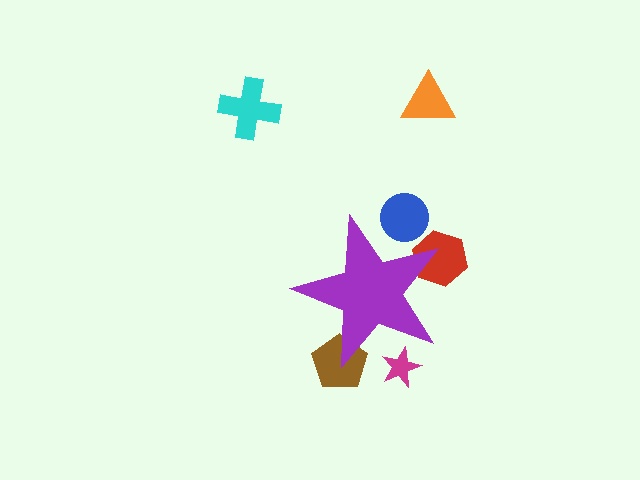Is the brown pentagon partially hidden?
Yes, the brown pentagon is partially hidden behind the purple star.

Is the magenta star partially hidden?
Yes, the magenta star is partially hidden behind the purple star.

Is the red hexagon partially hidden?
Yes, the red hexagon is partially hidden behind the purple star.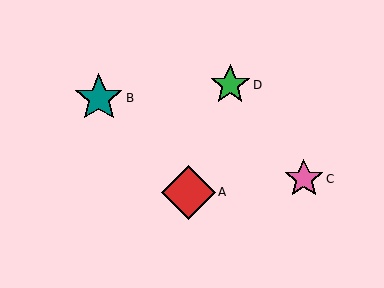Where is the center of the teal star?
The center of the teal star is at (99, 98).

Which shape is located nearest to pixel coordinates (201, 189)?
The red diamond (labeled A) at (188, 192) is nearest to that location.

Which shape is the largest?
The red diamond (labeled A) is the largest.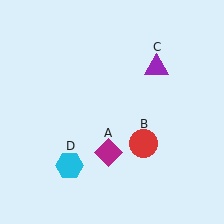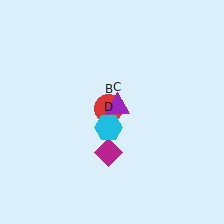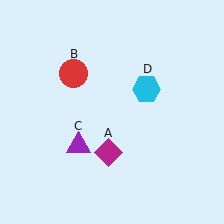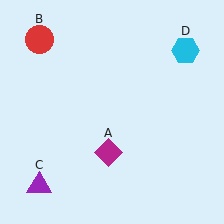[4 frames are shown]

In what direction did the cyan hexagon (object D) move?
The cyan hexagon (object D) moved up and to the right.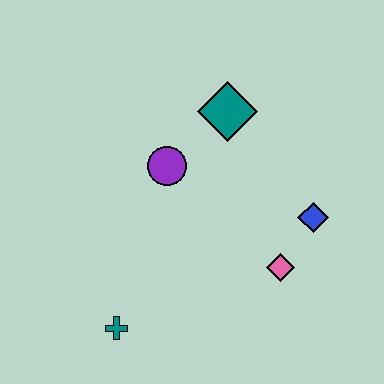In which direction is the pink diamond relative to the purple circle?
The pink diamond is to the right of the purple circle.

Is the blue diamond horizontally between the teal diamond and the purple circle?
No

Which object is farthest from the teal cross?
The teal diamond is farthest from the teal cross.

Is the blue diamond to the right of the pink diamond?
Yes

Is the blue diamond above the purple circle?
No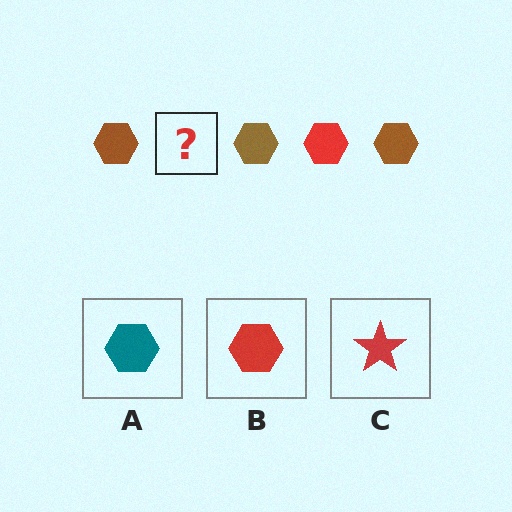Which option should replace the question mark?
Option B.